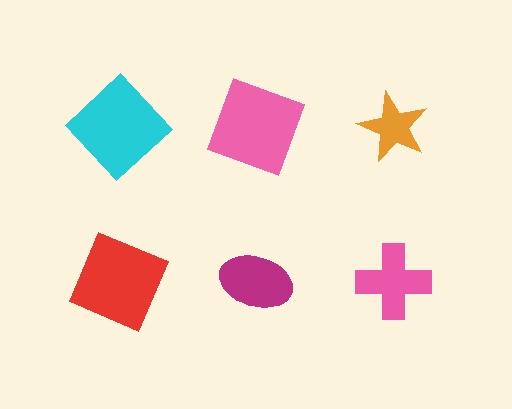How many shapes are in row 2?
3 shapes.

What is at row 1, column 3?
An orange star.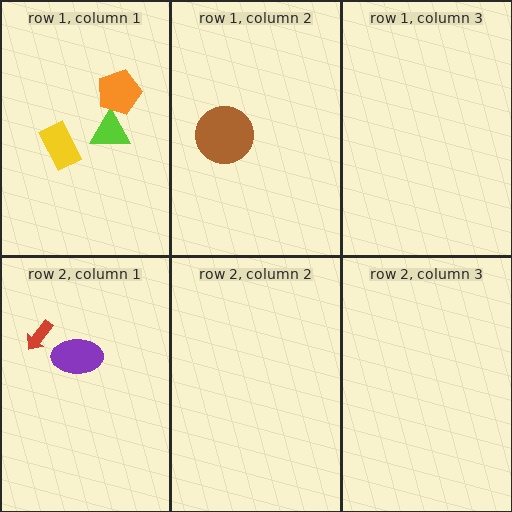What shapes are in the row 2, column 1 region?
The red arrow, the purple ellipse.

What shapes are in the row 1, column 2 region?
The brown circle.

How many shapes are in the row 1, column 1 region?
3.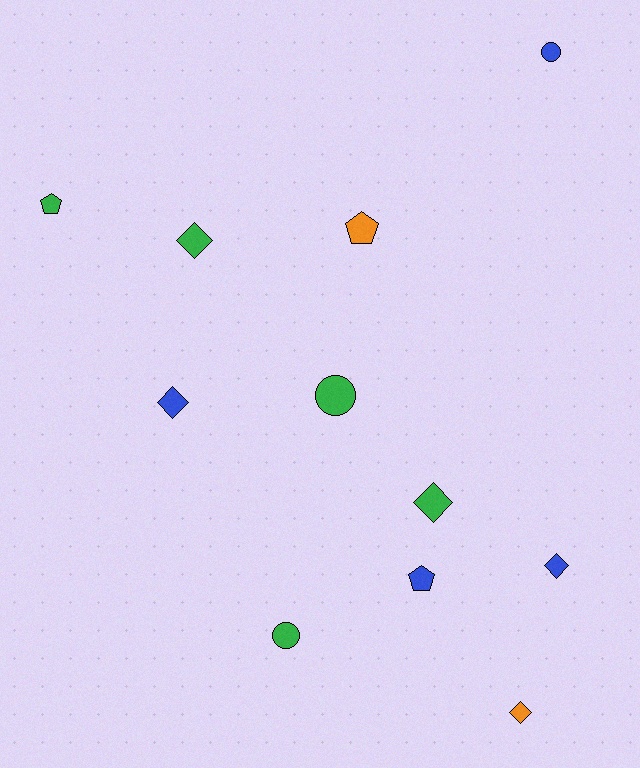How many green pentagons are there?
There is 1 green pentagon.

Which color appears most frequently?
Green, with 5 objects.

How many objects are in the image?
There are 11 objects.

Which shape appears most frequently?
Diamond, with 5 objects.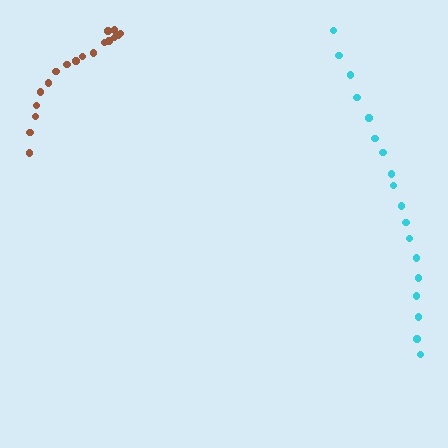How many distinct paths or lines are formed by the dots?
There are 2 distinct paths.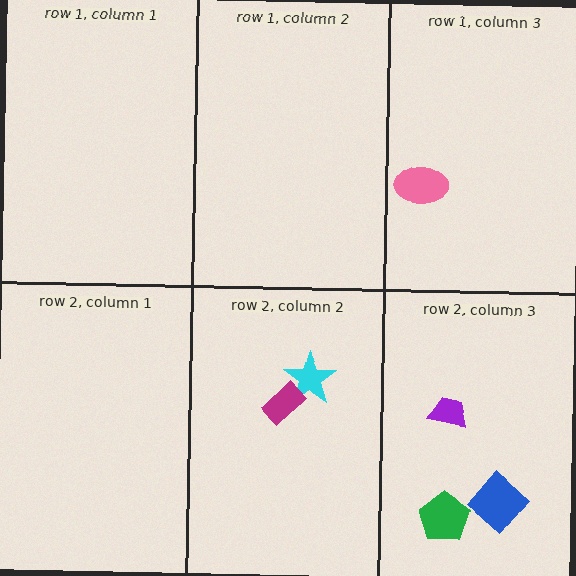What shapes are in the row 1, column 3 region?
The pink ellipse.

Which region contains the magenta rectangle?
The row 2, column 2 region.